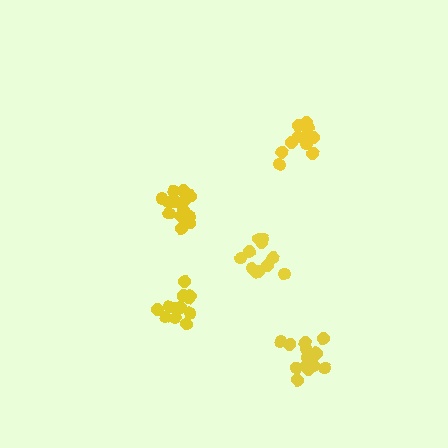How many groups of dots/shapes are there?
There are 5 groups.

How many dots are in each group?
Group 1: 14 dots, Group 2: 11 dots, Group 3: 12 dots, Group 4: 13 dots, Group 5: 12 dots (62 total).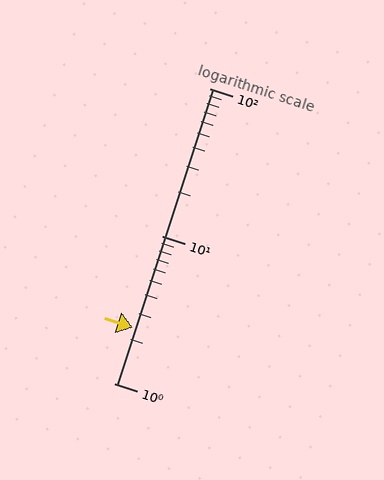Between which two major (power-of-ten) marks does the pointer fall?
The pointer is between 1 and 10.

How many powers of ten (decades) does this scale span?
The scale spans 2 decades, from 1 to 100.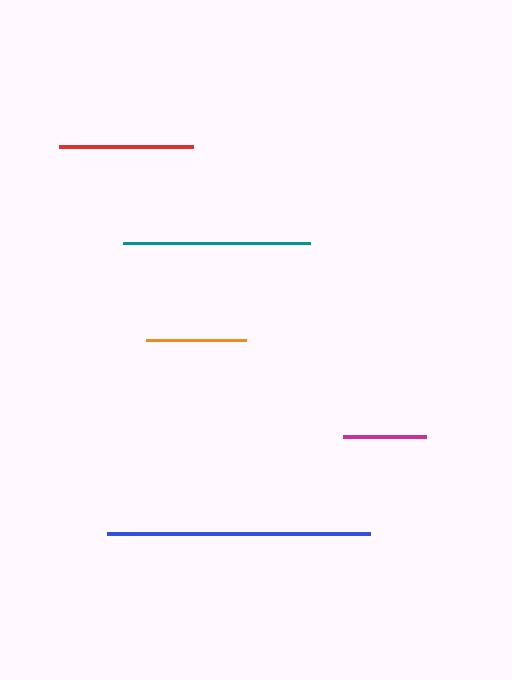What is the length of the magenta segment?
The magenta segment is approximately 83 pixels long.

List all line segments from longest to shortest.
From longest to shortest: blue, teal, red, orange, magenta.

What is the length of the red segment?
The red segment is approximately 134 pixels long.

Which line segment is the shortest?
The magenta line is the shortest at approximately 83 pixels.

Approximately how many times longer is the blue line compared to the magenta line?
The blue line is approximately 3.2 times the length of the magenta line.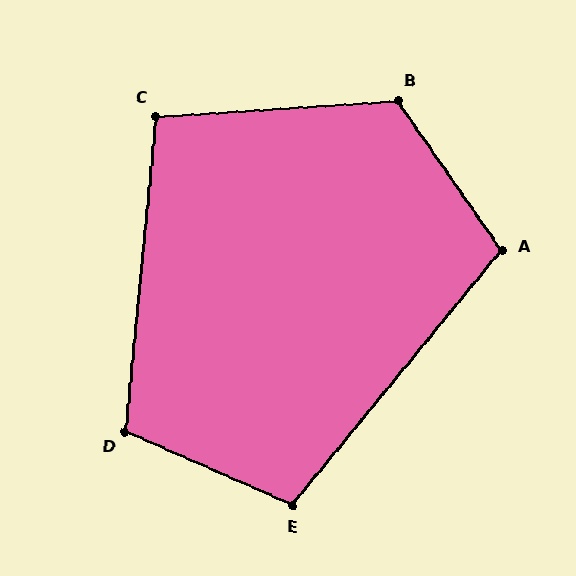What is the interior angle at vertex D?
Approximately 108 degrees (obtuse).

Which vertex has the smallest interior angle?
C, at approximately 99 degrees.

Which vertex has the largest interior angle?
B, at approximately 121 degrees.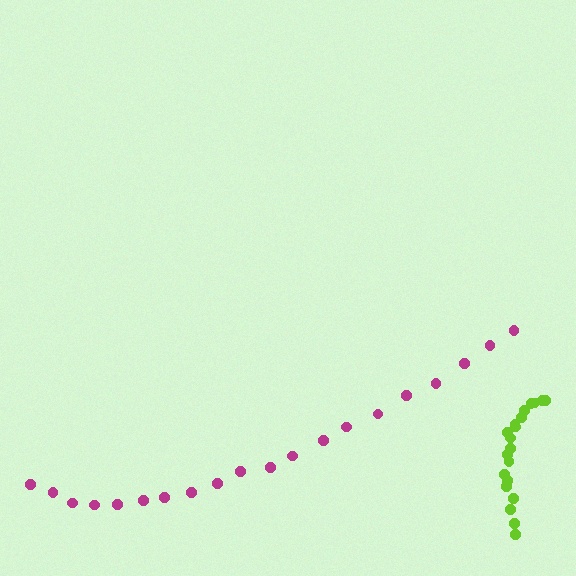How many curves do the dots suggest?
There are 2 distinct paths.